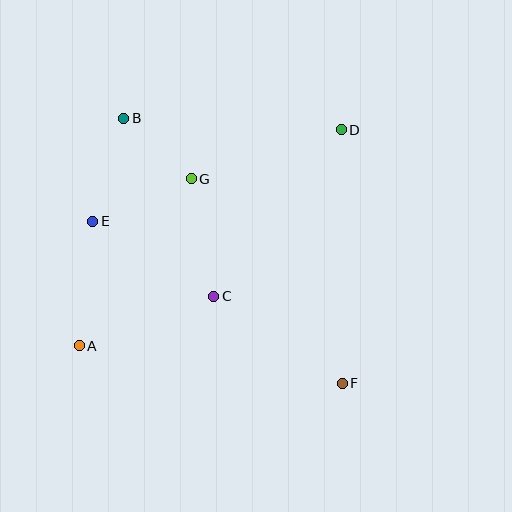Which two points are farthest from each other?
Points B and F are farthest from each other.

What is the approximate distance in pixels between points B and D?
The distance between B and D is approximately 218 pixels.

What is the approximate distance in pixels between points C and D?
The distance between C and D is approximately 210 pixels.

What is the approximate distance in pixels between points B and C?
The distance between B and C is approximately 200 pixels.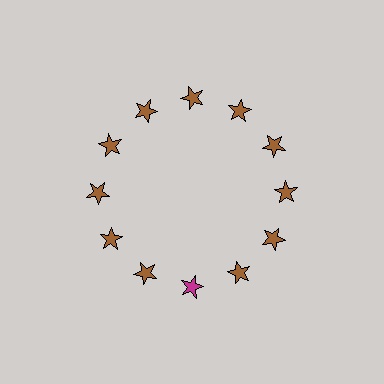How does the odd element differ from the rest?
It has a different color: magenta instead of brown.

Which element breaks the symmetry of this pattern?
The magenta star at roughly the 6 o'clock position breaks the symmetry. All other shapes are brown stars.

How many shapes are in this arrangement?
There are 12 shapes arranged in a ring pattern.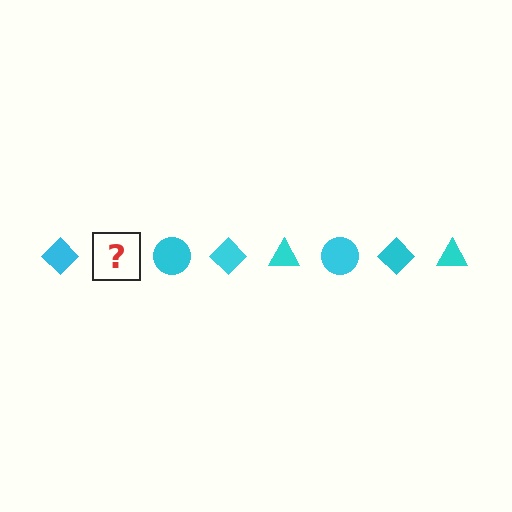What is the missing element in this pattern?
The missing element is a cyan triangle.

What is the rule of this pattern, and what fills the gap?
The rule is that the pattern cycles through diamond, triangle, circle shapes in cyan. The gap should be filled with a cyan triangle.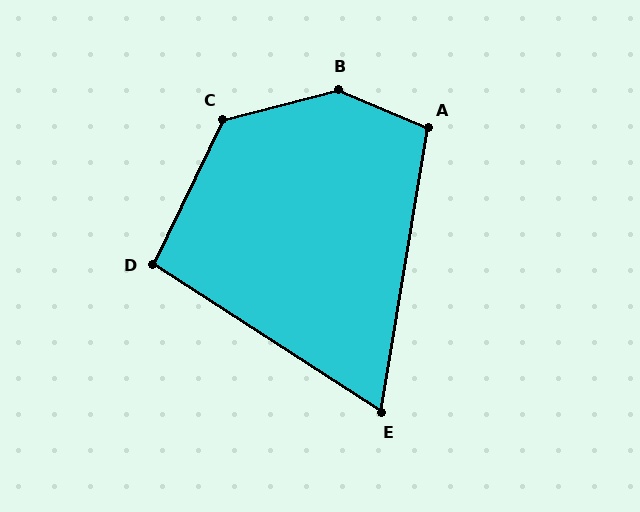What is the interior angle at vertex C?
Approximately 130 degrees (obtuse).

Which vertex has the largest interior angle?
B, at approximately 142 degrees.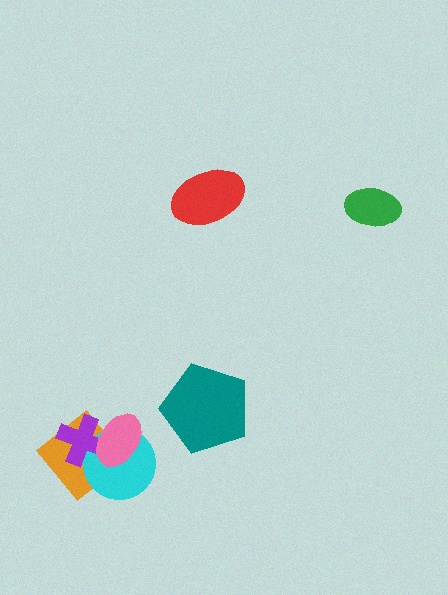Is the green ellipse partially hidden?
No, no other shape covers it.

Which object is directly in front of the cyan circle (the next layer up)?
The purple cross is directly in front of the cyan circle.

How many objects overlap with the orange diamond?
3 objects overlap with the orange diamond.